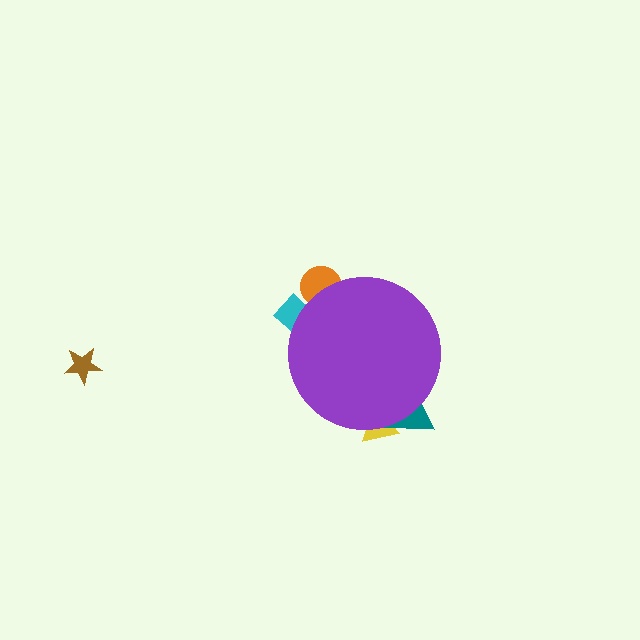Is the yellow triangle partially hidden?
Yes, the yellow triangle is partially hidden behind the purple circle.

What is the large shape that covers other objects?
A purple circle.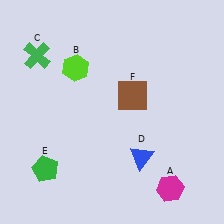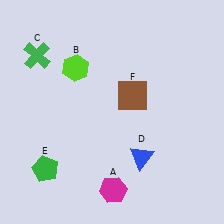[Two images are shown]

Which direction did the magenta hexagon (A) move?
The magenta hexagon (A) moved left.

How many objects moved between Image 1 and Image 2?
1 object moved between the two images.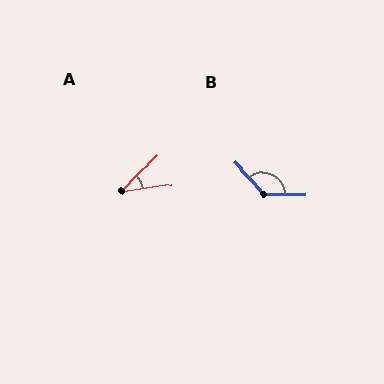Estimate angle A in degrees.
Approximately 37 degrees.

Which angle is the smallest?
A, at approximately 37 degrees.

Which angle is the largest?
B, at approximately 134 degrees.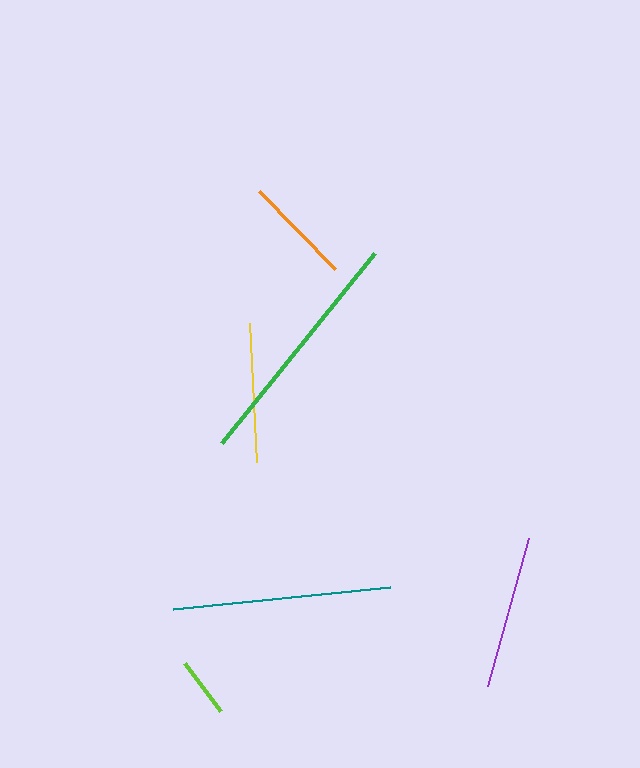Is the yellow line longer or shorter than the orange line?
The yellow line is longer than the orange line.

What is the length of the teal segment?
The teal segment is approximately 218 pixels long.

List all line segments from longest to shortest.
From longest to shortest: green, teal, purple, yellow, orange, lime.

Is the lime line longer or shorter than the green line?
The green line is longer than the lime line.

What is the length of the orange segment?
The orange segment is approximately 108 pixels long.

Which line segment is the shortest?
The lime line is the shortest at approximately 60 pixels.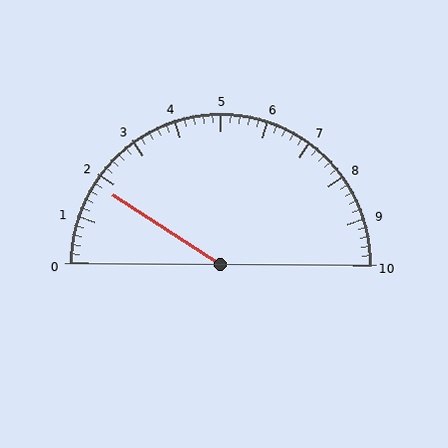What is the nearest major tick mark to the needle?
The nearest major tick mark is 2.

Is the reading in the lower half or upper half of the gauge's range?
The reading is in the lower half of the range (0 to 10).